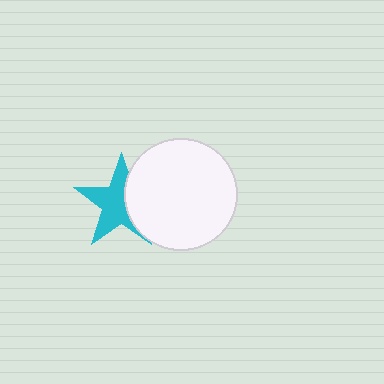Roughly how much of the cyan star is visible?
About half of it is visible (roughly 64%).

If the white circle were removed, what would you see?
You would see the complete cyan star.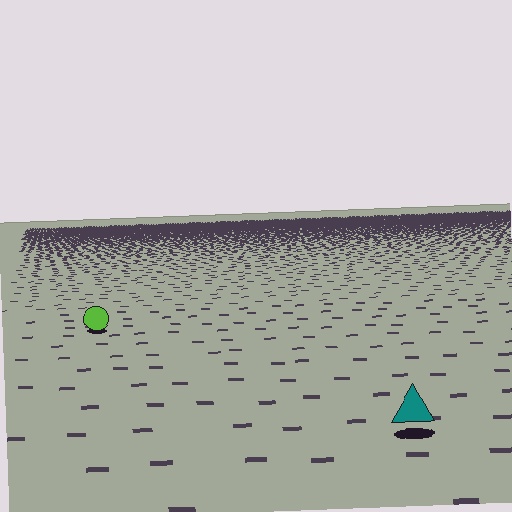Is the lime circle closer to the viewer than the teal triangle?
No. The teal triangle is closer — you can tell from the texture gradient: the ground texture is coarser near it.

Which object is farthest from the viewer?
The lime circle is farthest from the viewer. It appears smaller and the ground texture around it is denser.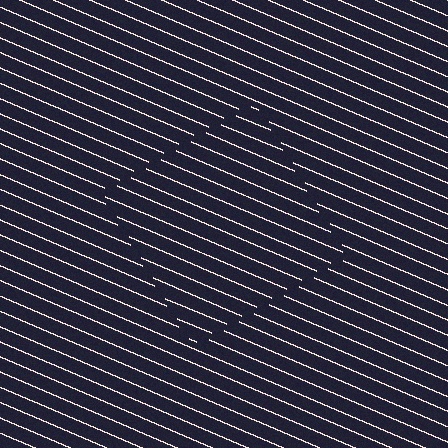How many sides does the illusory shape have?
4 sides — the line-ends trace a square.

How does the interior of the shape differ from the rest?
The interior of the shape contains the same grating, shifted by half a period — the contour is defined by the phase discontinuity where line-ends from the inner and outer gratings abut.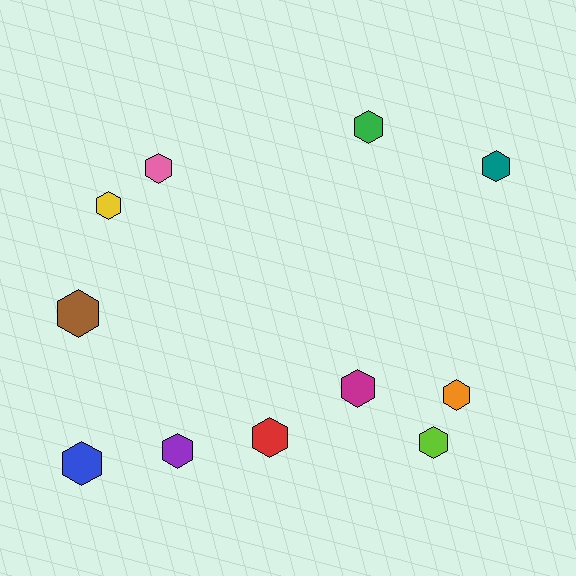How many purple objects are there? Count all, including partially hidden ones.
There is 1 purple object.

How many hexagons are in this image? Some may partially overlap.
There are 11 hexagons.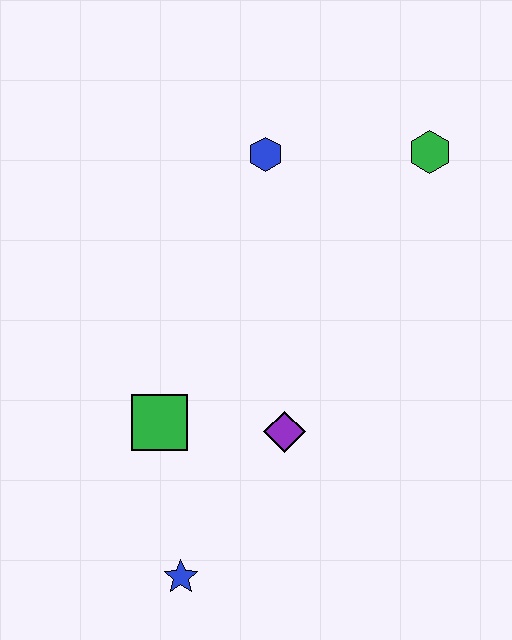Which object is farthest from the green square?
The green hexagon is farthest from the green square.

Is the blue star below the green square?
Yes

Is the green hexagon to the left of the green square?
No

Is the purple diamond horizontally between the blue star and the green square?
No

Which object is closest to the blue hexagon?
The green hexagon is closest to the blue hexagon.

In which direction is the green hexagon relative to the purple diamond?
The green hexagon is above the purple diamond.